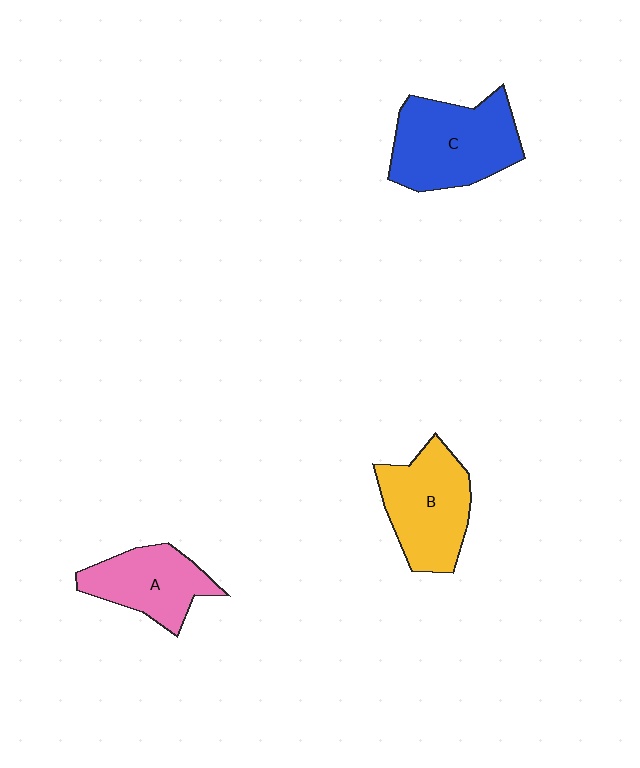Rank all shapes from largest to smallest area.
From largest to smallest: C (blue), B (yellow), A (pink).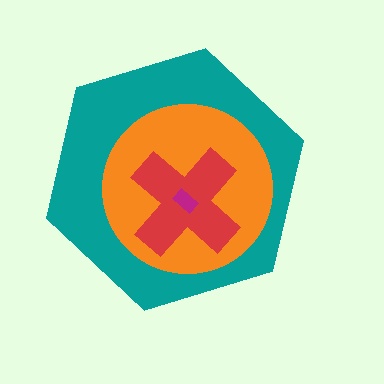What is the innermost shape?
The magenta rectangle.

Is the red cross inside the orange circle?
Yes.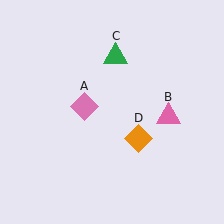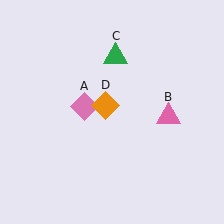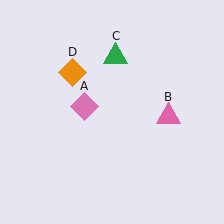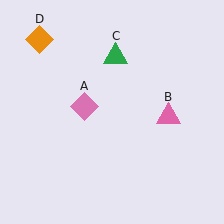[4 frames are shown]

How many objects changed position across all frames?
1 object changed position: orange diamond (object D).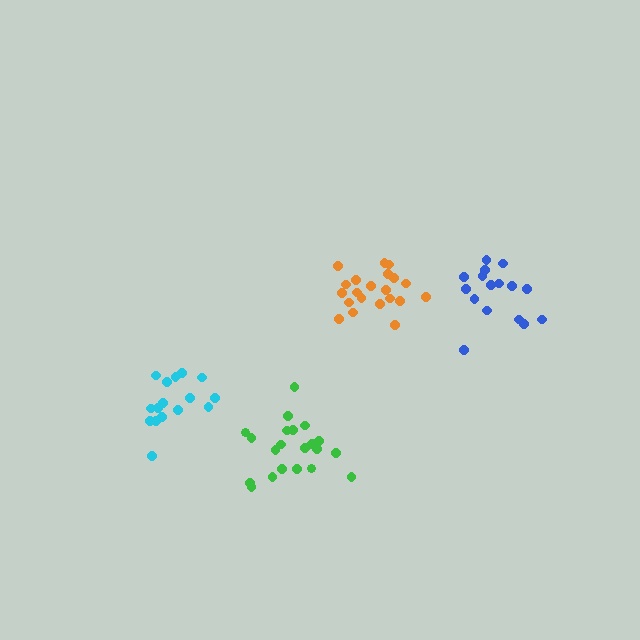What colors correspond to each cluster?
The clusters are colored: cyan, blue, green, orange.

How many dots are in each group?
Group 1: 16 dots, Group 2: 16 dots, Group 3: 21 dots, Group 4: 21 dots (74 total).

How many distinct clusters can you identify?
There are 4 distinct clusters.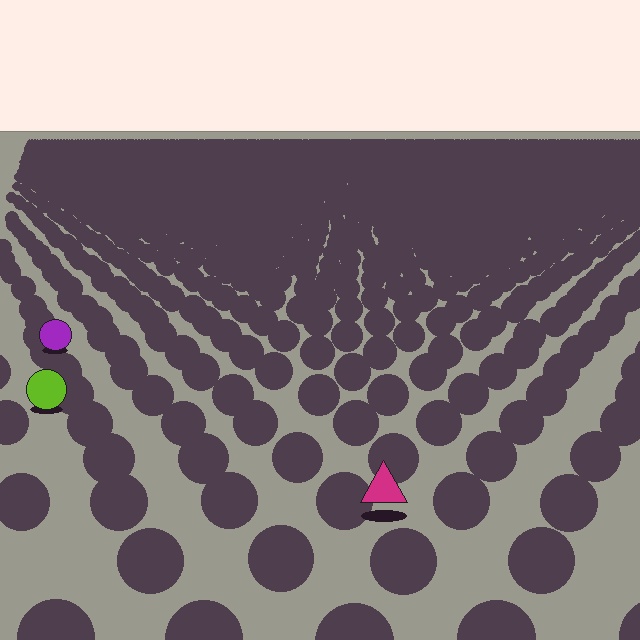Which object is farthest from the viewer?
The purple circle is farthest from the viewer. It appears smaller and the ground texture around it is denser.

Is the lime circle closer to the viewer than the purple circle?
Yes. The lime circle is closer — you can tell from the texture gradient: the ground texture is coarser near it.